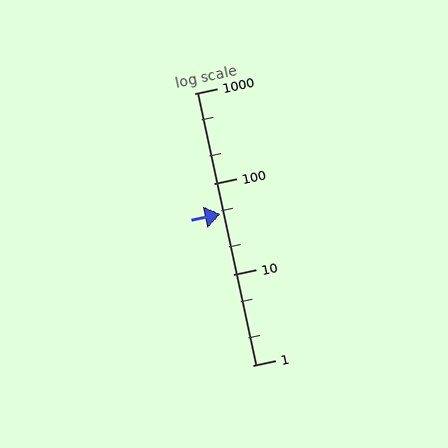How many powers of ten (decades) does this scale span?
The scale spans 3 decades, from 1 to 1000.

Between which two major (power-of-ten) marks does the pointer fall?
The pointer is between 10 and 100.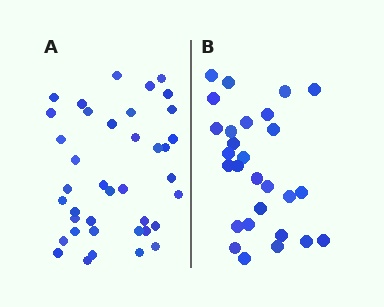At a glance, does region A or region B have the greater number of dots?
Region A (the left region) has more dots.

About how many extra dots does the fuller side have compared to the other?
Region A has roughly 12 or so more dots than region B.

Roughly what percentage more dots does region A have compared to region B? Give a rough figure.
About 40% more.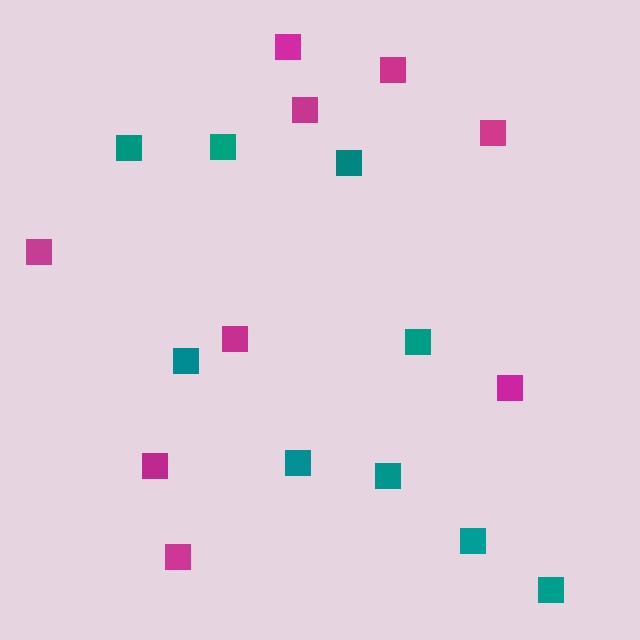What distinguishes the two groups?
There are 2 groups: one group of magenta squares (9) and one group of teal squares (9).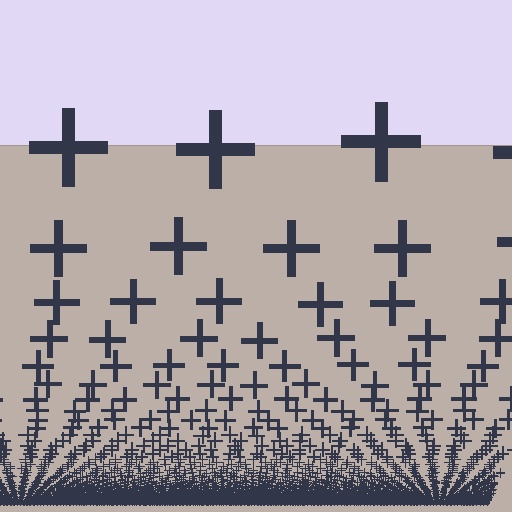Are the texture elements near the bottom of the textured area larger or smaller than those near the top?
Smaller. The gradient is inverted — elements near the bottom are smaller and denser.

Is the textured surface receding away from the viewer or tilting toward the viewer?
The surface appears to tilt toward the viewer. Texture elements get larger and sparser toward the top.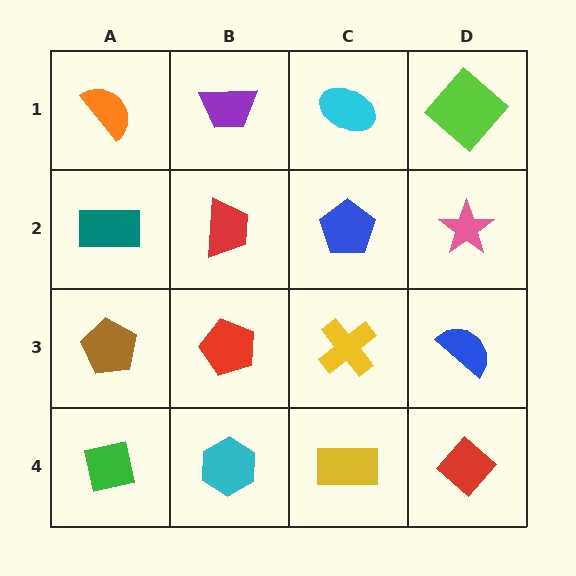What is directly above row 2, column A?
An orange semicircle.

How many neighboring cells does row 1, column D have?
2.